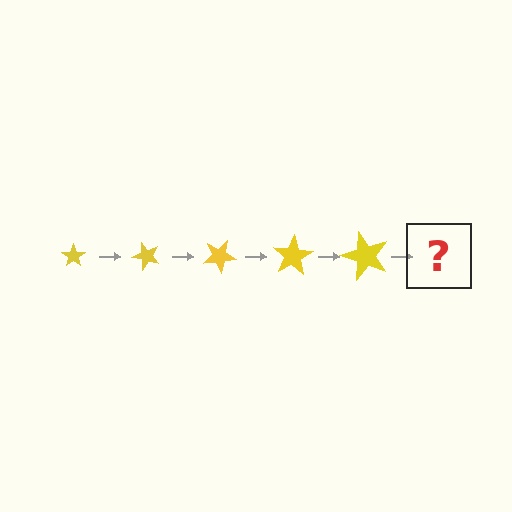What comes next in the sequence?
The next element should be a star, larger than the previous one and rotated 250 degrees from the start.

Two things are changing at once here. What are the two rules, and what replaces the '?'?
The two rules are that the star grows larger each step and it rotates 50 degrees each step. The '?' should be a star, larger than the previous one and rotated 250 degrees from the start.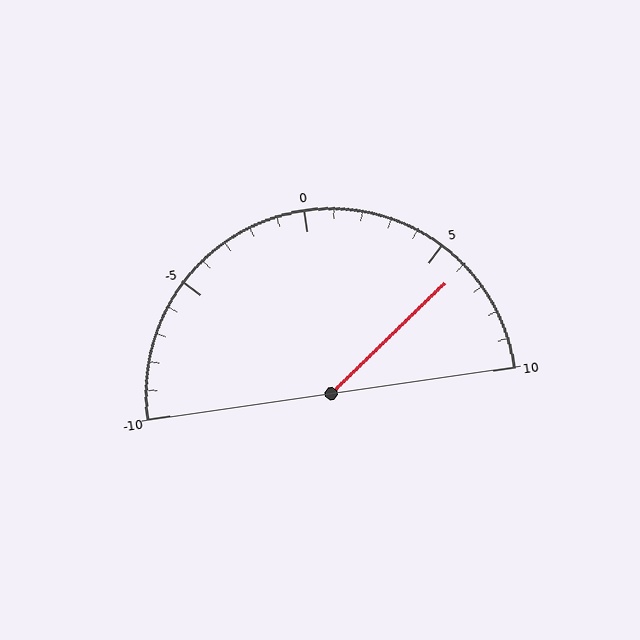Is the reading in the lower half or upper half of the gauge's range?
The reading is in the upper half of the range (-10 to 10).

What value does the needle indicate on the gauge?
The needle indicates approximately 6.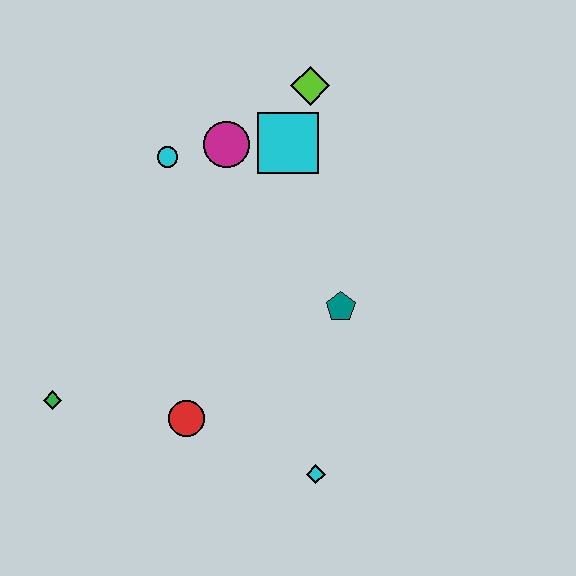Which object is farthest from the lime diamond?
The green diamond is farthest from the lime diamond.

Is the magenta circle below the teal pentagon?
No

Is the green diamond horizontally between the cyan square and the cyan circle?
No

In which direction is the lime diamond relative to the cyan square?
The lime diamond is above the cyan square.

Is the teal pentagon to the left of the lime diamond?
No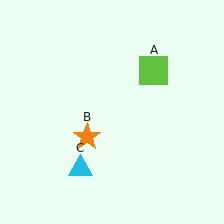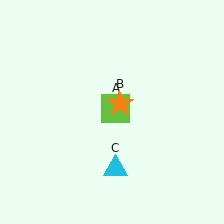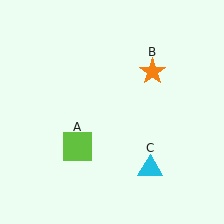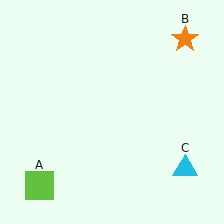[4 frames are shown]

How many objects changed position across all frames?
3 objects changed position: lime square (object A), orange star (object B), cyan triangle (object C).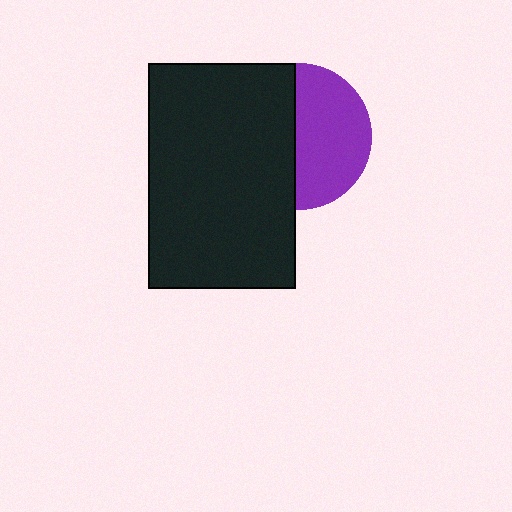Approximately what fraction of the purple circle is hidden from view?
Roughly 47% of the purple circle is hidden behind the black rectangle.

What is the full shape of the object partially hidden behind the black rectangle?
The partially hidden object is a purple circle.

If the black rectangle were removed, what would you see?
You would see the complete purple circle.